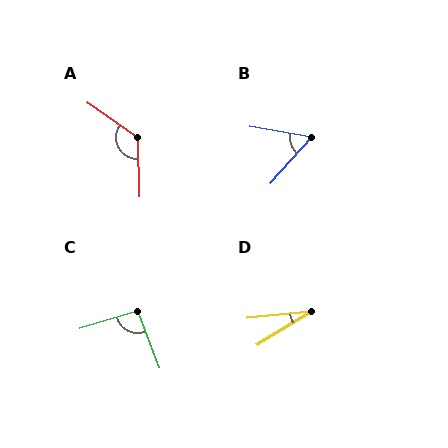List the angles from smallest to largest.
D (26°), B (57°), C (94°), A (126°).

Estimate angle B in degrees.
Approximately 57 degrees.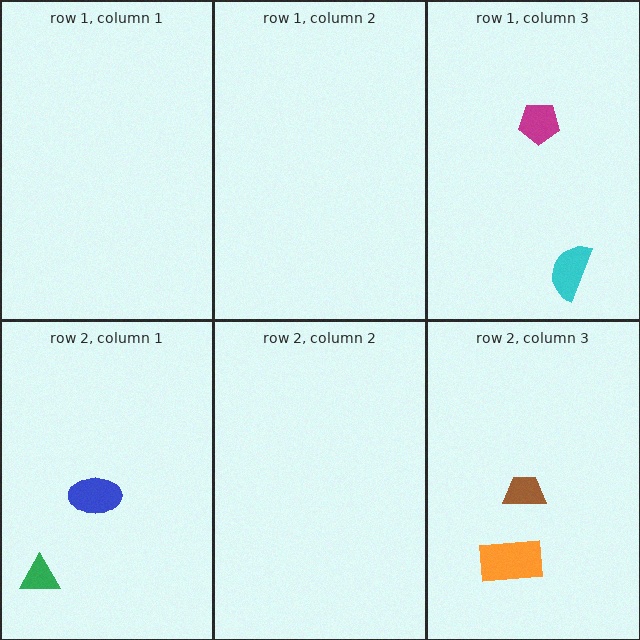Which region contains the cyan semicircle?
The row 1, column 3 region.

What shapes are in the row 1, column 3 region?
The magenta pentagon, the cyan semicircle.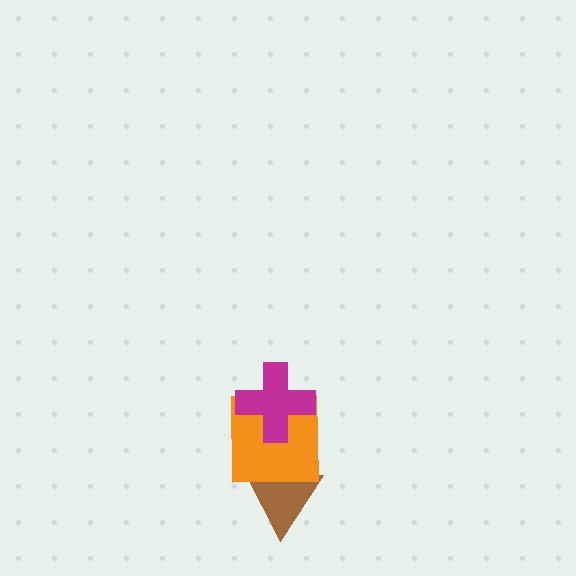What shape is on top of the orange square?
The magenta cross is on top of the orange square.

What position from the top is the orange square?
The orange square is 2nd from the top.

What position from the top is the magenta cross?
The magenta cross is 1st from the top.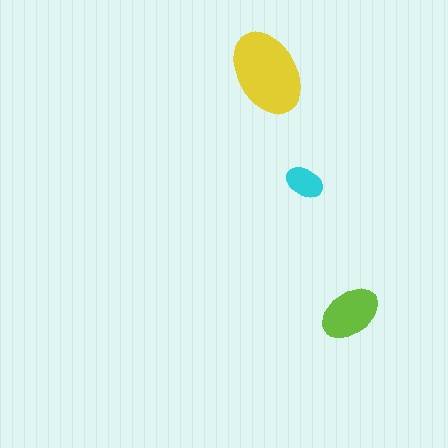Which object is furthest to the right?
The lime ellipse is rightmost.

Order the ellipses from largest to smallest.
the yellow one, the lime one, the cyan one.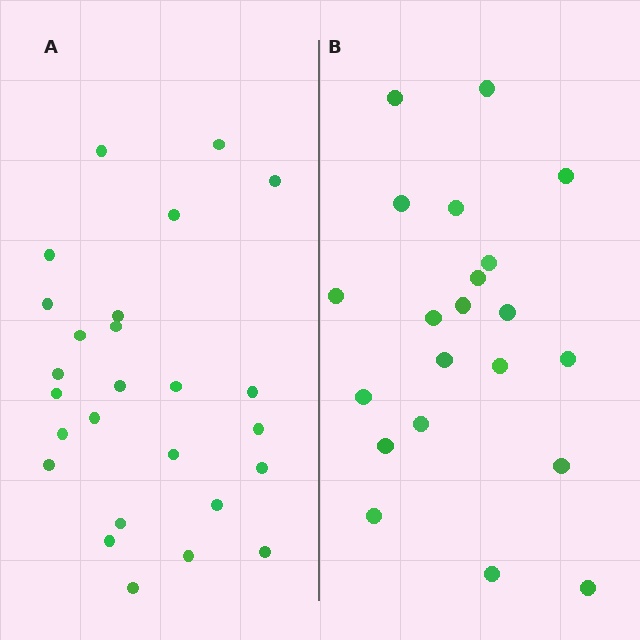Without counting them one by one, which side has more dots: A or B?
Region A (the left region) has more dots.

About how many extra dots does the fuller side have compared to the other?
Region A has about 5 more dots than region B.